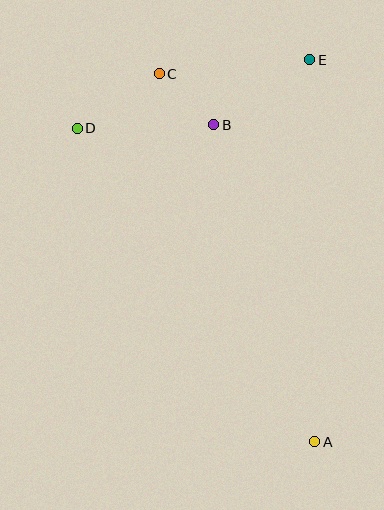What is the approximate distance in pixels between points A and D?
The distance between A and D is approximately 394 pixels.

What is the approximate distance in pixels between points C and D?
The distance between C and D is approximately 98 pixels.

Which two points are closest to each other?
Points B and C are closest to each other.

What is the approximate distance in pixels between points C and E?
The distance between C and E is approximately 151 pixels.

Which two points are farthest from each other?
Points A and C are farthest from each other.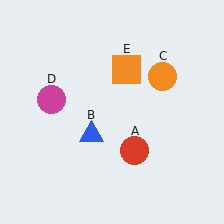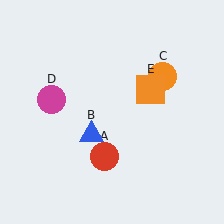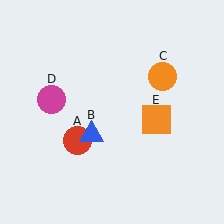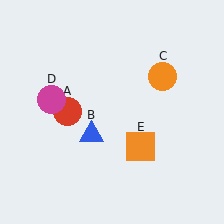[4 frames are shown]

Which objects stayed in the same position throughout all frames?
Blue triangle (object B) and orange circle (object C) and magenta circle (object D) remained stationary.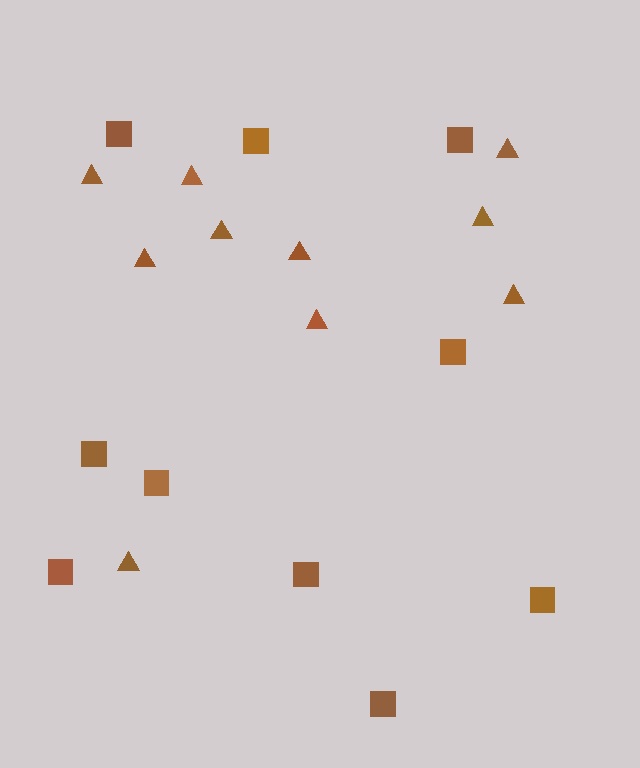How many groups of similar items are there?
There are 2 groups: one group of triangles (10) and one group of squares (10).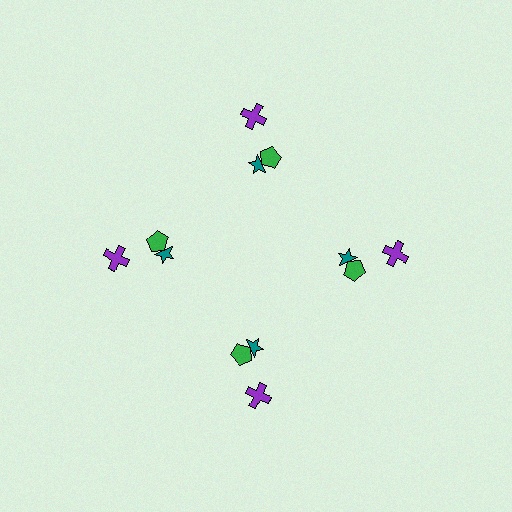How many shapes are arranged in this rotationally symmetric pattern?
There are 12 shapes, arranged in 4 groups of 3.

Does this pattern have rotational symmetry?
Yes, this pattern has 4-fold rotational symmetry. It looks the same after rotating 90 degrees around the center.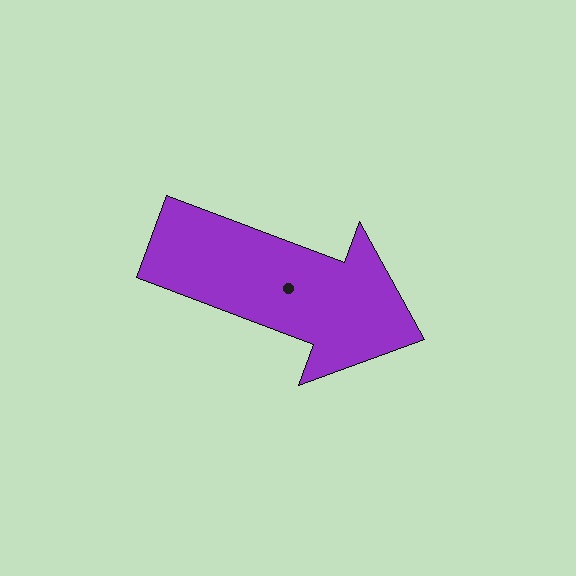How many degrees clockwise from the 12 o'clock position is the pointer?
Approximately 111 degrees.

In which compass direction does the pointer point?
East.